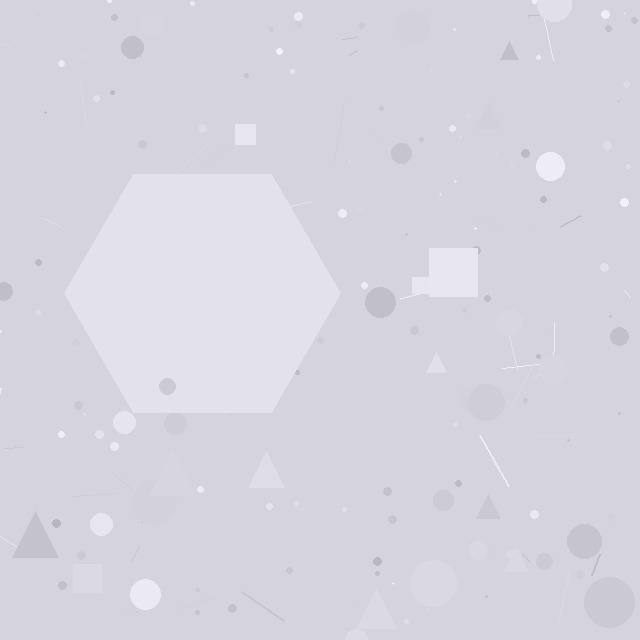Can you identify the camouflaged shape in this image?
The camouflaged shape is a hexagon.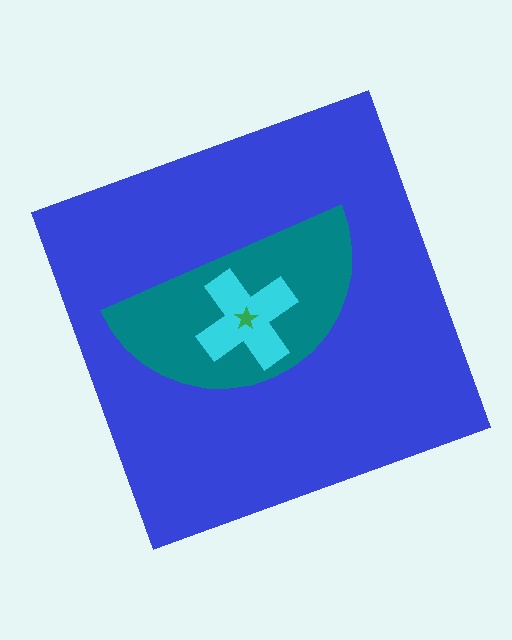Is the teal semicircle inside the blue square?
Yes.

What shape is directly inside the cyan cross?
The green star.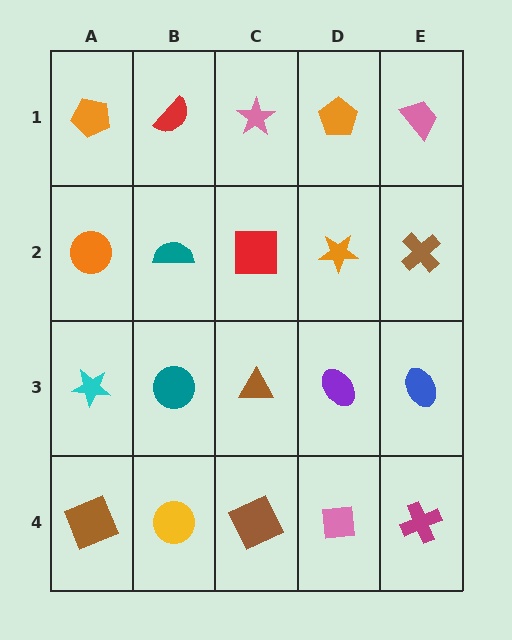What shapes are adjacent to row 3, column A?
An orange circle (row 2, column A), a brown square (row 4, column A), a teal circle (row 3, column B).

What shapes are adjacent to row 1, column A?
An orange circle (row 2, column A), a red semicircle (row 1, column B).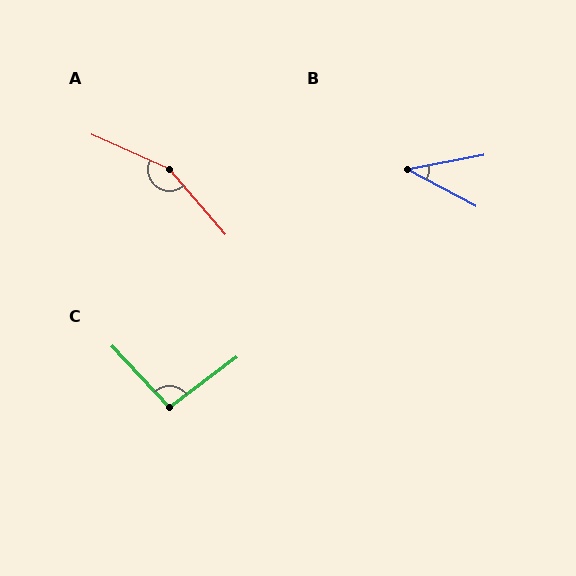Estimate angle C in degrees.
Approximately 96 degrees.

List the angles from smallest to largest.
B (38°), C (96°), A (155°).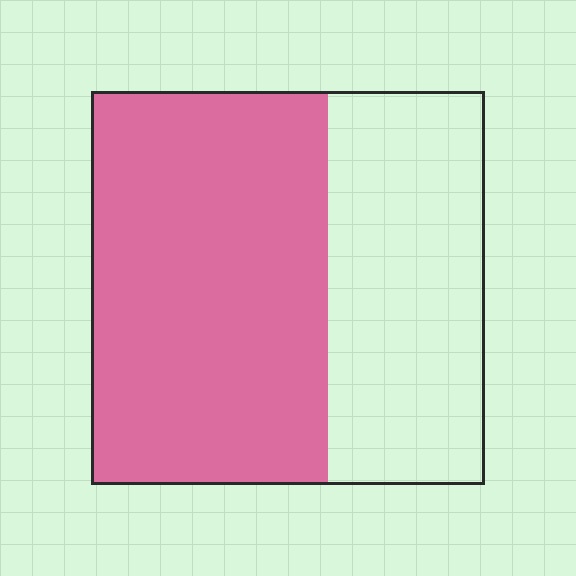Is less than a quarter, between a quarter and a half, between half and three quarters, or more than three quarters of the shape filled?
Between half and three quarters.